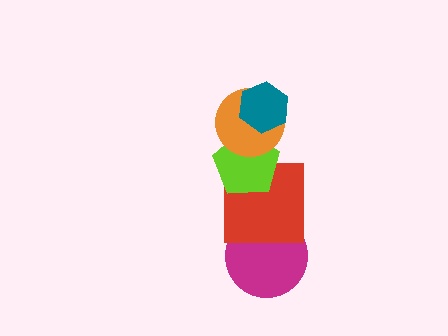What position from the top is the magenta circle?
The magenta circle is 5th from the top.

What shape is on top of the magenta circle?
The red square is on top of the magenta circle.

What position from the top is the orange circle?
The orange circle is 2nd from the top.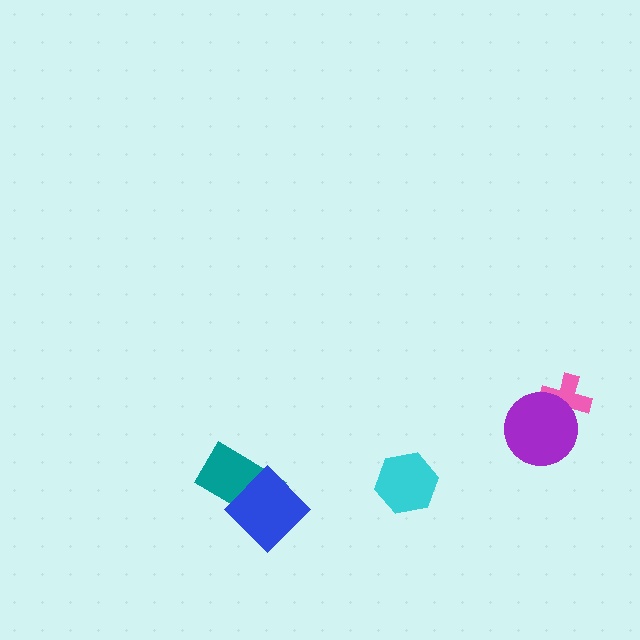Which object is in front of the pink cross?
The purple circle is in front of the pink cross.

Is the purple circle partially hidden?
No, no other shape covers it.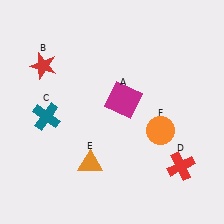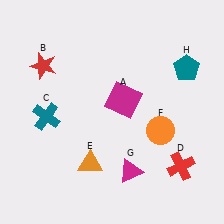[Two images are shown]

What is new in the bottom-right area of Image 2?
A magenta triangle (G) was added in the bottom-right area of Image 2.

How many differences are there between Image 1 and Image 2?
There are 2 differences between the two images.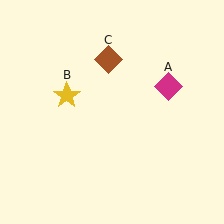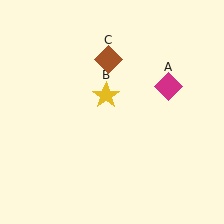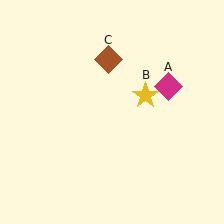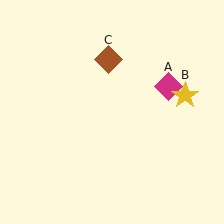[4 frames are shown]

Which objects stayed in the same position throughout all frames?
Magenta diamond (object A) and brown diamond (object C) remained stationary.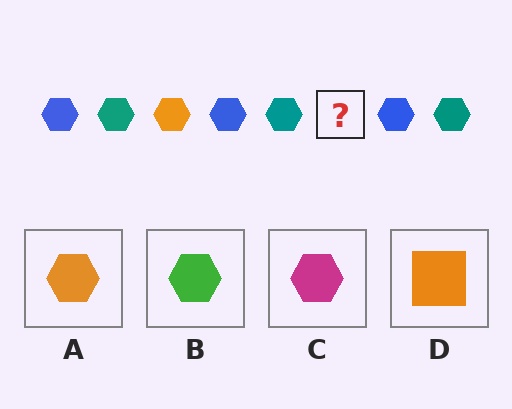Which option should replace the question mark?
Option A.